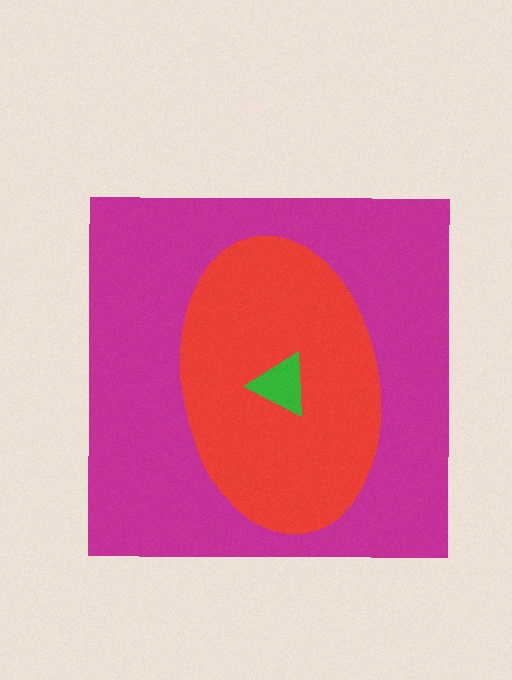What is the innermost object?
The green triangle.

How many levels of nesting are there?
3.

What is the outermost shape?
The magenta square.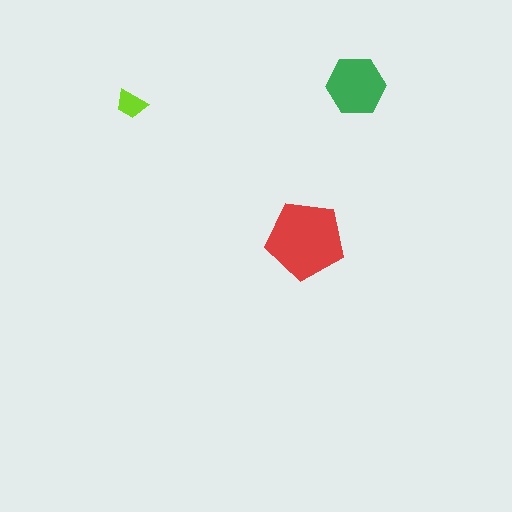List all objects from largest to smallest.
The red pentagon, the green hexagon, the lime trapezoid.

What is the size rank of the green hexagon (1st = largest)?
2nd.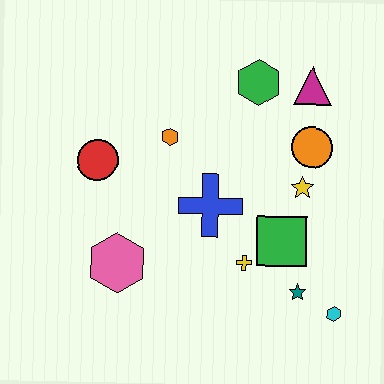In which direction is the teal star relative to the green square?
The teal star is below the green square.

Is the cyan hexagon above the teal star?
No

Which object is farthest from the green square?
The red circle is farthest from the green square.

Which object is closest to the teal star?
The cyan hexagon is closest to the teal star.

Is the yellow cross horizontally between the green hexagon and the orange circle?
No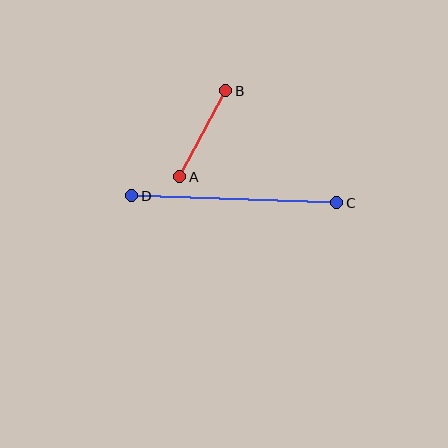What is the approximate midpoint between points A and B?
The midpoint is at approximately (203, 134) pixels.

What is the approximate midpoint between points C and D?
The midpoint is at approximately (234, 199) pixels.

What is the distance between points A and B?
The distance is approximately 97 pixels.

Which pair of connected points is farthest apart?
Points C and D are farthest apart.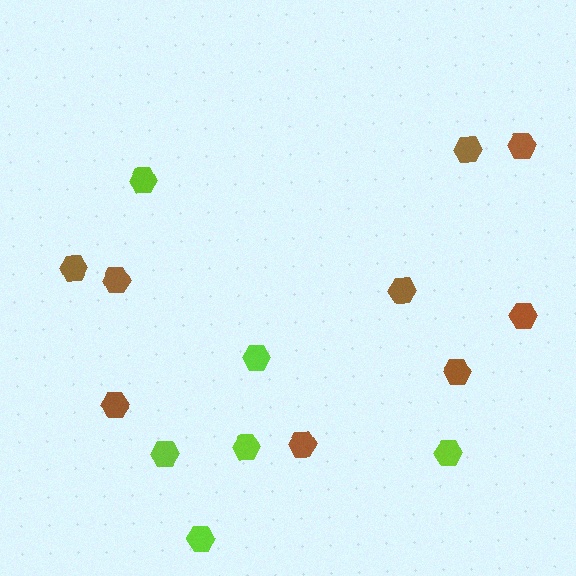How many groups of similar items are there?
There are 2 groups: one group of brown hexagons (9) and one group of lime hexagons (6).